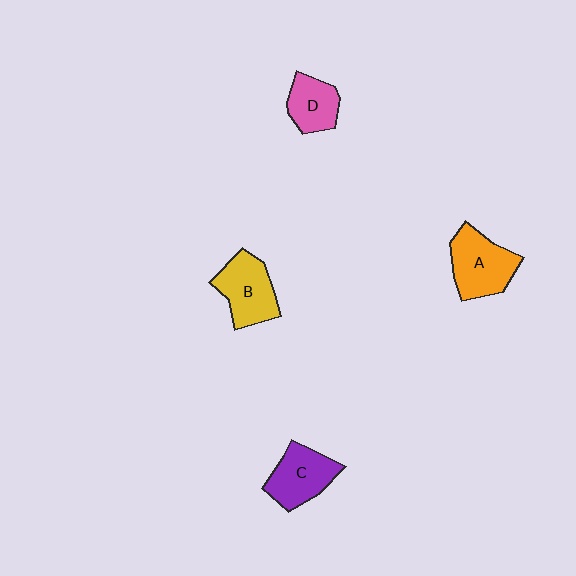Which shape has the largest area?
Shape A (orange).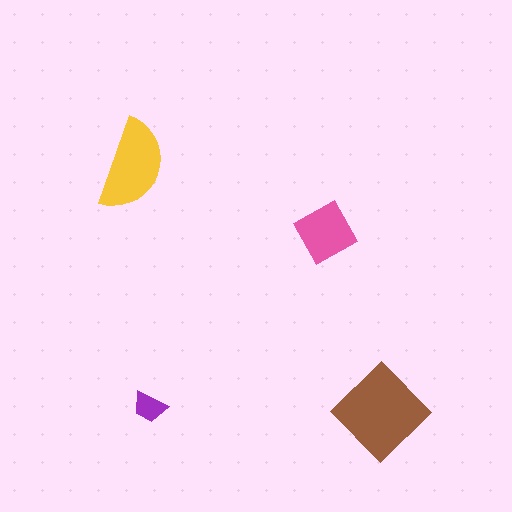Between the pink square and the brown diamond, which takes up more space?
The brown diamond.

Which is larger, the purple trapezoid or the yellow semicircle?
The yellow semicircle.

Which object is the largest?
The brown diamond.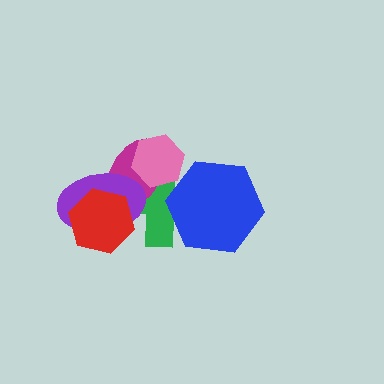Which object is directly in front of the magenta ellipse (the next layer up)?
The purple ellipse is directly in front of the magenta ellipse.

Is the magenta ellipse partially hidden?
Yes, it is partially covered by another shape.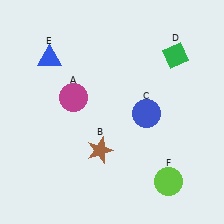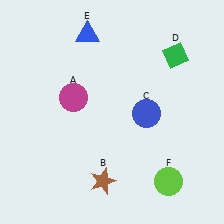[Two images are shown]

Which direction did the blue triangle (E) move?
The blue triangle (E) moved right.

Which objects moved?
The objects that moved are: the brown star (B), the blue triangle (E).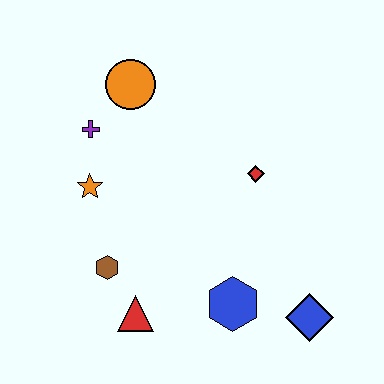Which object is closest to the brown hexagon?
The red triangle is closest to the brown hexagon.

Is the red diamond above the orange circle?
No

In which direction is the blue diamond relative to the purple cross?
The blue diamond is to the right of the purple cross.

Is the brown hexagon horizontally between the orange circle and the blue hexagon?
No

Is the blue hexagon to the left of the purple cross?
No